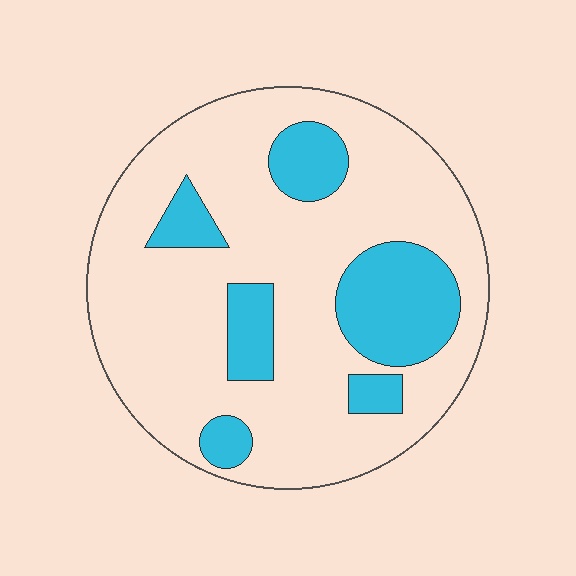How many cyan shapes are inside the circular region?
6.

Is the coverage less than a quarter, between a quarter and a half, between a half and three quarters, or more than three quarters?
Less than a quarter.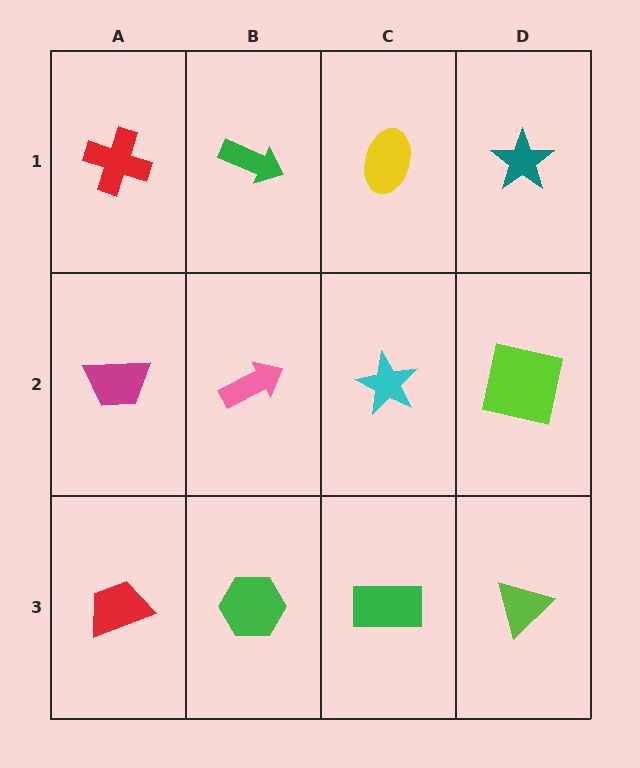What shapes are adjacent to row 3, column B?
A pink arrow (row 2, column B), a red trapezoid (row 3, column A), a green rectangle (row 3, column C).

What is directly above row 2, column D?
A teal star.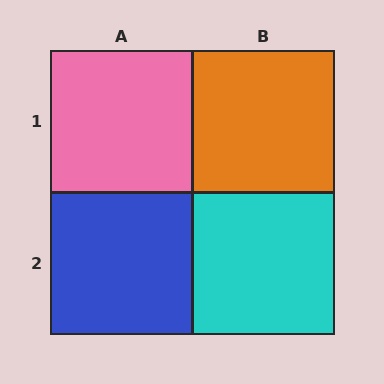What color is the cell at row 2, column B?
Cyan.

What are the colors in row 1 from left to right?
Pink, orange.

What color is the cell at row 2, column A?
Blue.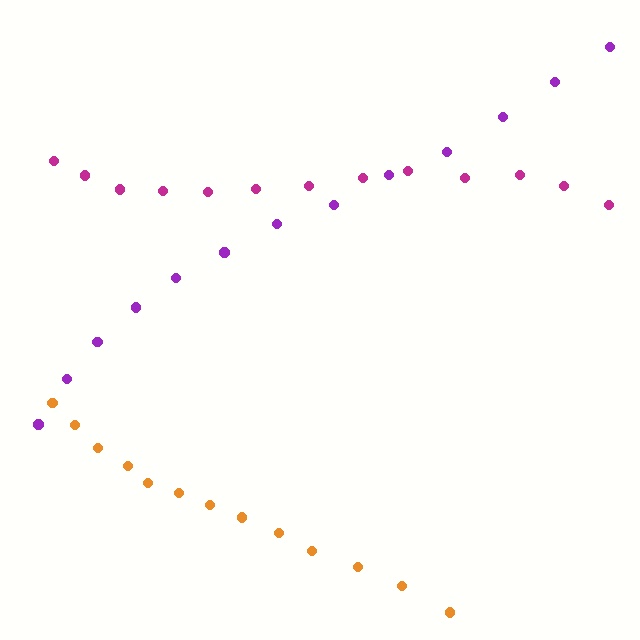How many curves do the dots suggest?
There are 3 distinct paths.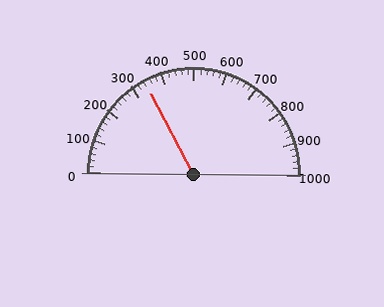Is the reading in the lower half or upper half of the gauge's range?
The reading is in the lower half of the range (0 to 1000).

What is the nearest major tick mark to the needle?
The nearest major tick mark is 300.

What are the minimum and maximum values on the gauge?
The gauge ranges from 0 to 1000.